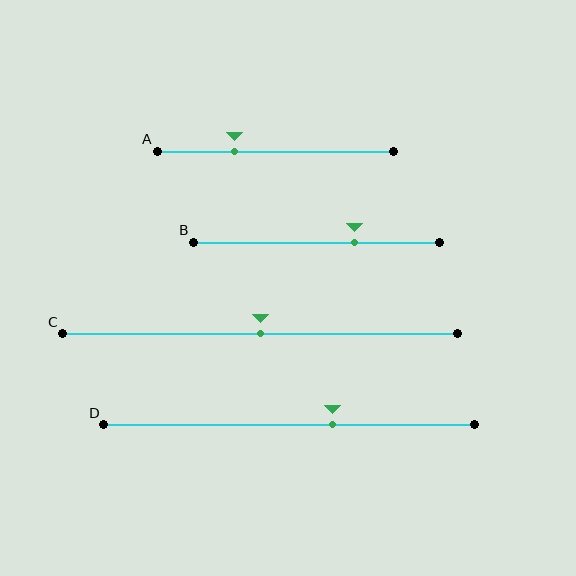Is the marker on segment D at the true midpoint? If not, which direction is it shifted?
No, the marker on segment D is shifted to the right by about 12% of the segment length.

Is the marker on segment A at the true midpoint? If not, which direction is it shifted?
No, the marker on segment A is shifted to the left by about 17% of the segment length.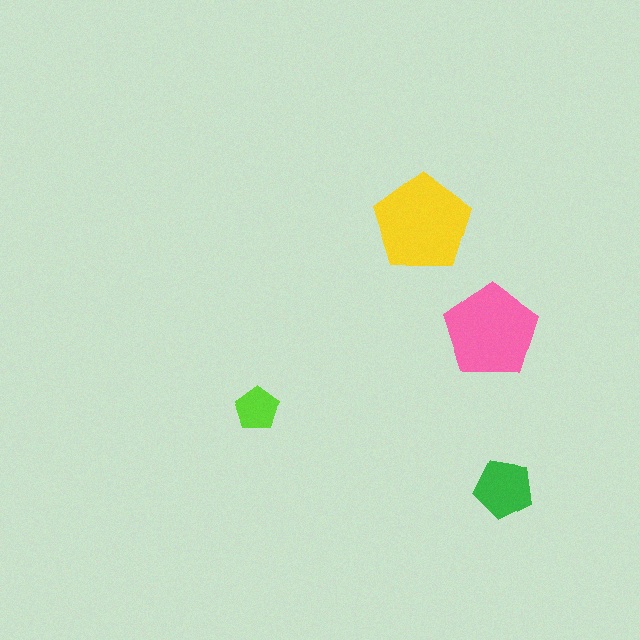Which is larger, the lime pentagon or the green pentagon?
The green one.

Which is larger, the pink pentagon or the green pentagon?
The pink one.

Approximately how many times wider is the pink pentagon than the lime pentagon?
About 2 times wider.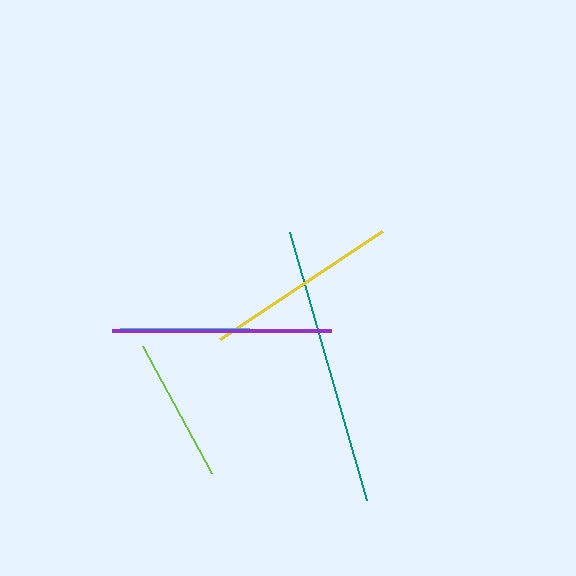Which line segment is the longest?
The teal line is the longest at approximately 279 pixels.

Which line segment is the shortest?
The cyan line is the shortest at approximately 130 pixels.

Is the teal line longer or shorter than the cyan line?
The teal line is longer than the cyan line.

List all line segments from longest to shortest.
From longest to shortest: teal, purple, yellow, lime, cyan.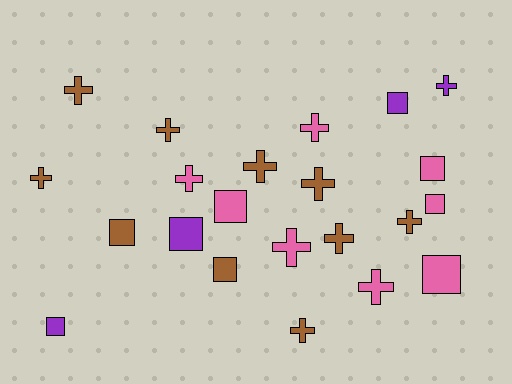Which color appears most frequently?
Brown, with 10 objects.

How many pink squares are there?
There are 4 pink squares.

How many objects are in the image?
There are 22 objects.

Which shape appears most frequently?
Cross, with 13 objects.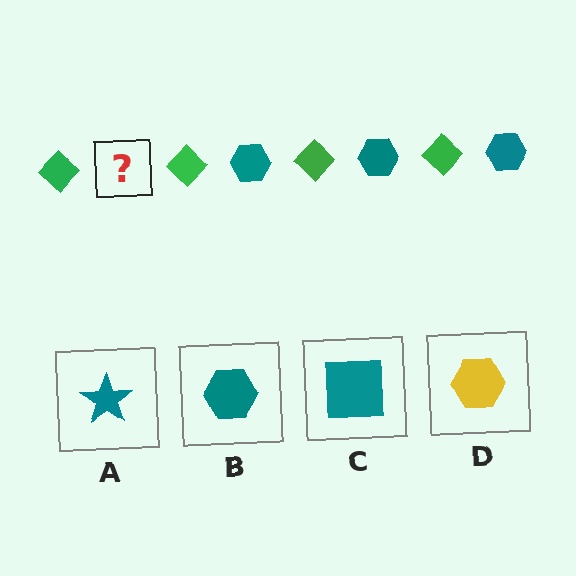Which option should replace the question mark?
Option B.